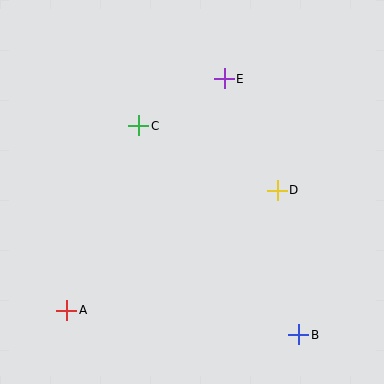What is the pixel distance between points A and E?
The distance between A and E is 280 pixels.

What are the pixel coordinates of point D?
Point D is at (277, 190).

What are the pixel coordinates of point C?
Point C is at (139, 126).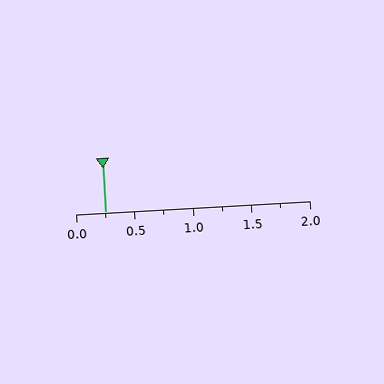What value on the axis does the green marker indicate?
The marker indicates approximately 0.25.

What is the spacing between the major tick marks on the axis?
The major ticks are spaced 0.5 apart.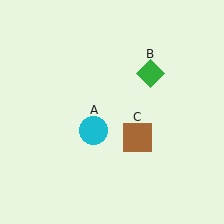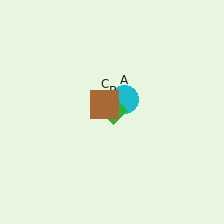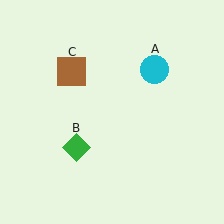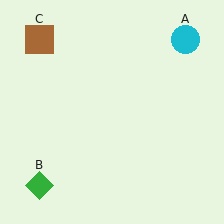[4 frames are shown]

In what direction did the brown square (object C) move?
The brown square (object C) moved up and to the left.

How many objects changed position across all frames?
3 objects changed position: cyan circle (object A), green diamond (object B), brown square (object C).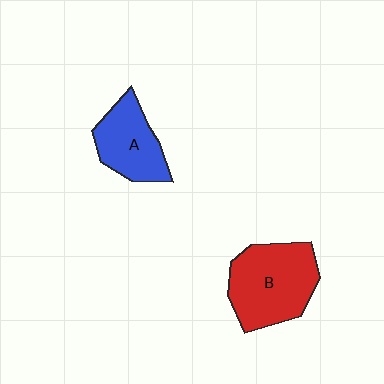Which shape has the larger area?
Shape B (red).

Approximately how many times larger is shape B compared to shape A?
Approximately 1.4 times.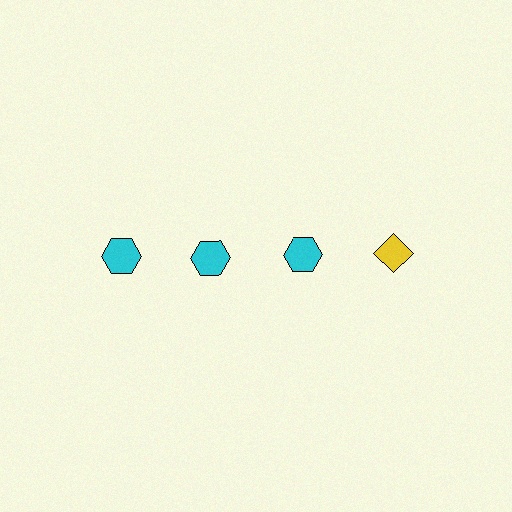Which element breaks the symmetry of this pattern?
The yellow diamond in the top row, second from right column breaks the symmetry. All other shapes are cyan hexagons.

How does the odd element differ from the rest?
It differs in both color (yellow instead of cyan) and shape (diamond instead of hexagon).